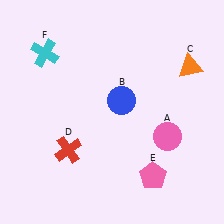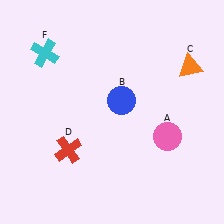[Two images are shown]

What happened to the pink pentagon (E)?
The pink pentagon (E) was removed in Image 2. It was in the bottom-right area of Image 1.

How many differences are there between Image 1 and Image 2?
There is 1 difference between the two images.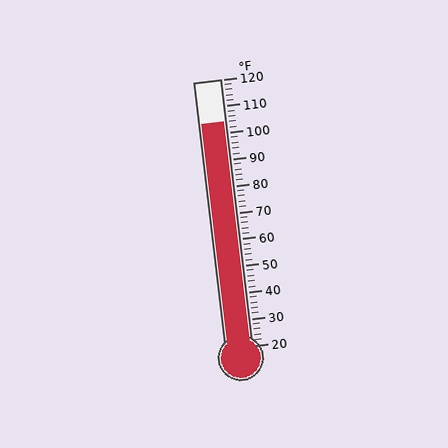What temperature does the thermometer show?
The thermometer shows approximately 104°F.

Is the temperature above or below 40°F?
The temperature is above 40°F.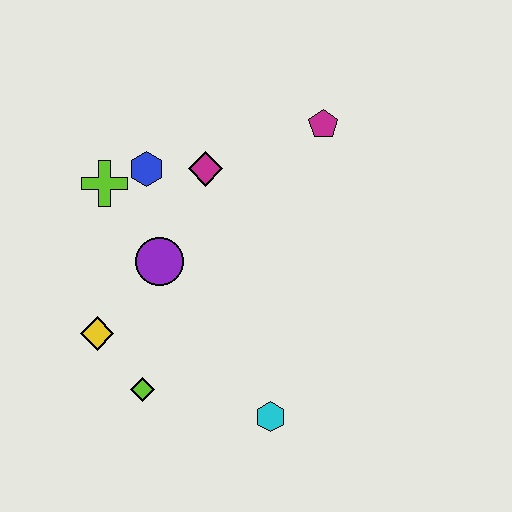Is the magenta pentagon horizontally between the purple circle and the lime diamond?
No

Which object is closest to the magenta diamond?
The blue hexagon is closest to the magenta diamond.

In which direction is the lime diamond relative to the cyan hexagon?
The lime diamond is to the left of the cyan hexagon.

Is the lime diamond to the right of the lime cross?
Yes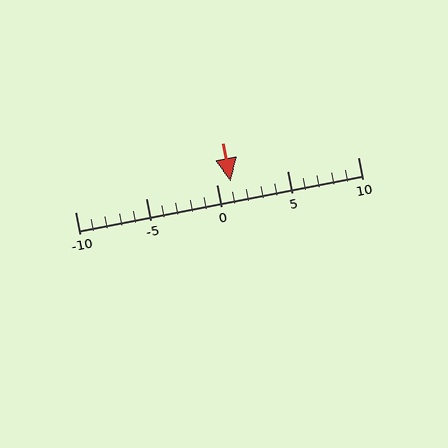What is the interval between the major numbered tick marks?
The major tick marks are spaced 5 units apart.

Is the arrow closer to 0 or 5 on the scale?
The arrow is closer to 0.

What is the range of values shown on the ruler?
The ruler shows values from -10 to 10.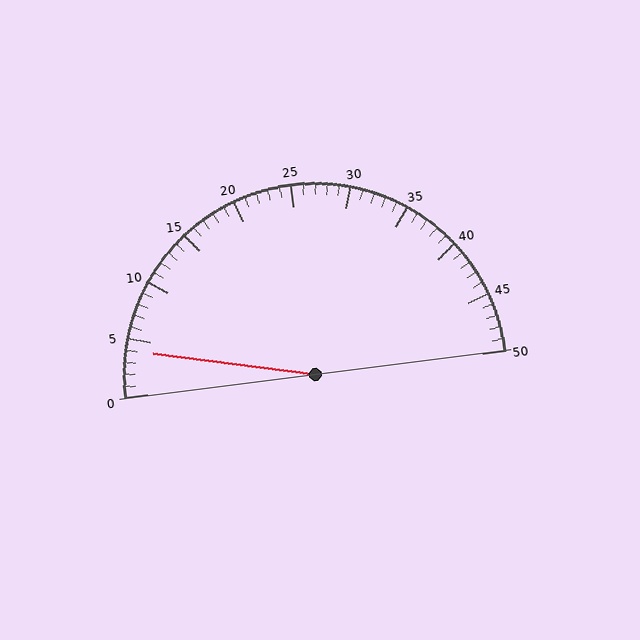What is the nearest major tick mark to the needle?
The nearest major tick mark is 5.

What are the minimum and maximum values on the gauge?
The gauge ranges from 0 to 50.